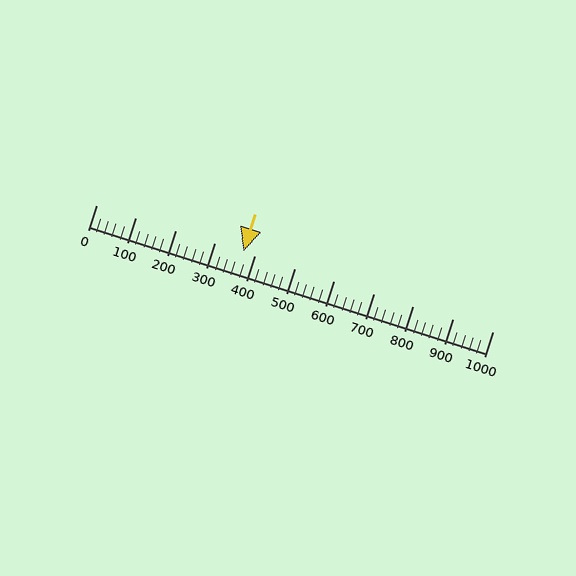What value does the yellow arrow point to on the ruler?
The yellow arrow points to approximately 371.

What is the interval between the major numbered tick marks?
The major tick marks are spaced 100 units apart.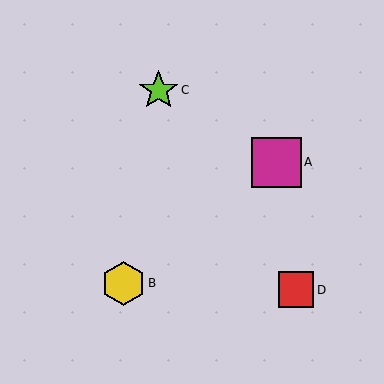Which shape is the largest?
The magenta square (labeled A) is the largest.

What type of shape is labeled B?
Shape B is a yellow hexagon.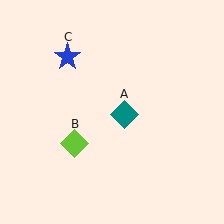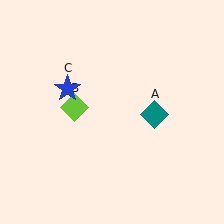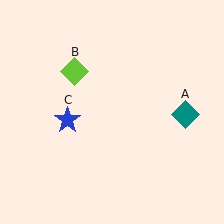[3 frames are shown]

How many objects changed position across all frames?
3 objects changed position: teal diamond (object A), lime diamond (object B), blue star (object C).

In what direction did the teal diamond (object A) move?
The teal diamond (object A) moved right.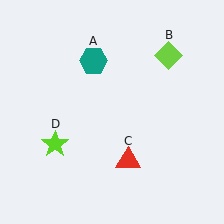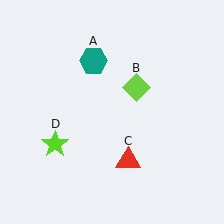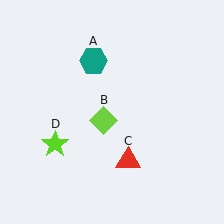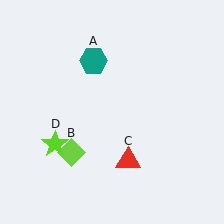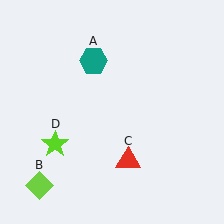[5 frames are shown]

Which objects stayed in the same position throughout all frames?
Teal hexagon (object A) and red triangle (object C) and lime star (object D) remained stationary.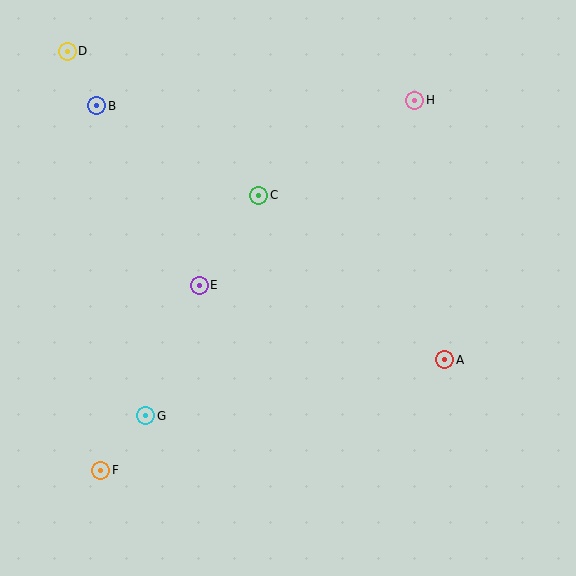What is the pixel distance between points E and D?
The distance between E and D is 269 pixels.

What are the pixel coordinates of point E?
Point E is at (199, 285).